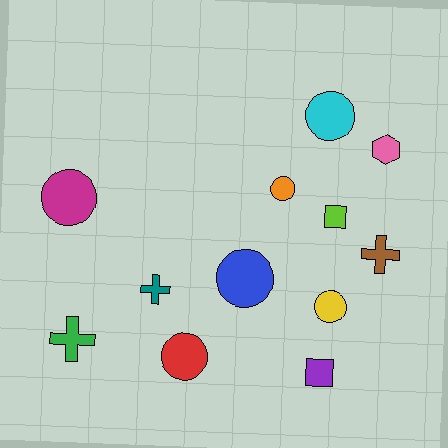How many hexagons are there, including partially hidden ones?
There is 1 hexagon.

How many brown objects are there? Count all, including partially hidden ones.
There is 1 brown object.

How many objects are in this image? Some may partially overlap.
There are 12 objects.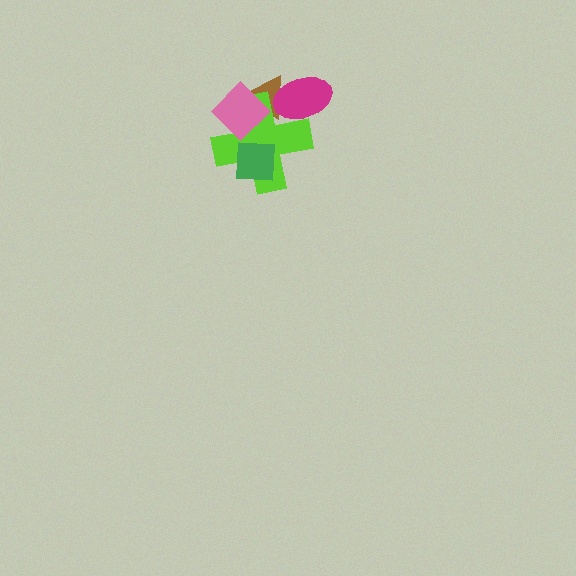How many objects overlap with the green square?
1 object overlaps with the green square.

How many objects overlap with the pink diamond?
2 objects overlap with the pink diamond.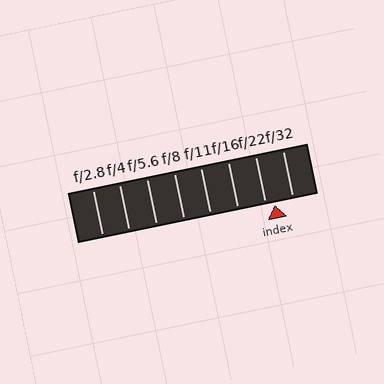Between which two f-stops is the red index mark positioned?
The index mark is between f/22 and f/32.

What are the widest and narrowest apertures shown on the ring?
The widest aperture shown is f/2.8 and the narrowest is f/32.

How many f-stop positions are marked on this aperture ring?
There are 8 f-stop positions marked.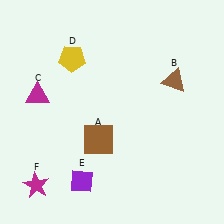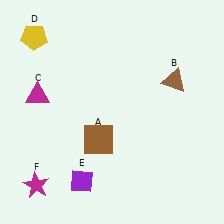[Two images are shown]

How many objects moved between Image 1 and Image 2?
1 object moved between the two images.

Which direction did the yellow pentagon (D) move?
The yellow pentagon (D) moved left.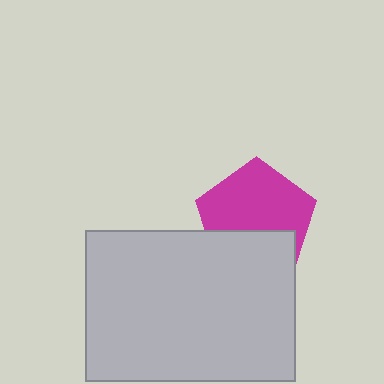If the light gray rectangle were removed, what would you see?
You would see the complete magenta pentagon.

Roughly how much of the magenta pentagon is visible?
About half of it is visible (roughly 64%).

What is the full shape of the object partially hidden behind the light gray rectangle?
The partially hidden object is a magenta pentagon.